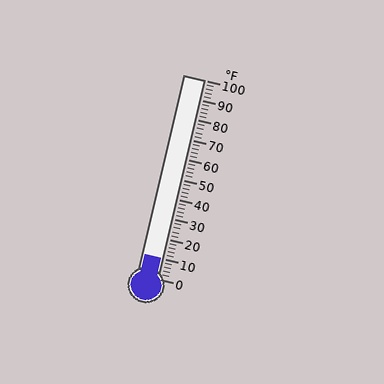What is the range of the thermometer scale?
The thermometer scale ranges from 0°F to 100°F.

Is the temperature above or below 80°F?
The temperature is below 80°F.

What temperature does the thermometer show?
The thermometer shows approximately 10°F.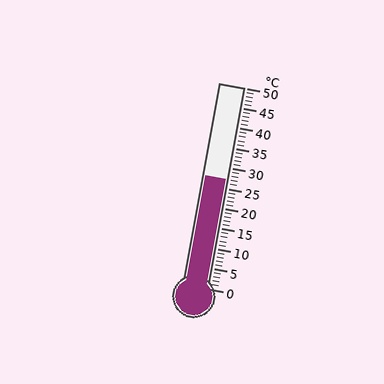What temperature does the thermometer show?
The thermometer shows approximately 27°C.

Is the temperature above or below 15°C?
The temperature is above 15°C.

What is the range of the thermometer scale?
The thermometer scale ranges from 0°C to 50°C.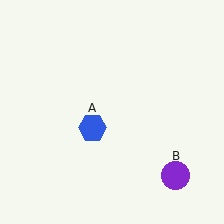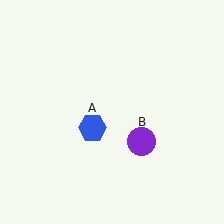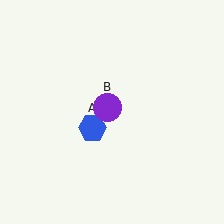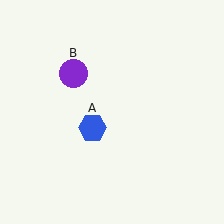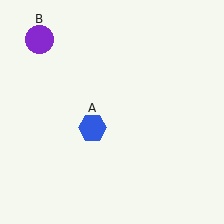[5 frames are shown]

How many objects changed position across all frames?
1 object changed position: purple circle (object B).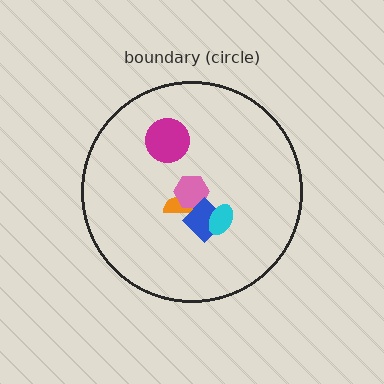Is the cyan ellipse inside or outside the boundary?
Inside.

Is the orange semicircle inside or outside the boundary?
Inside.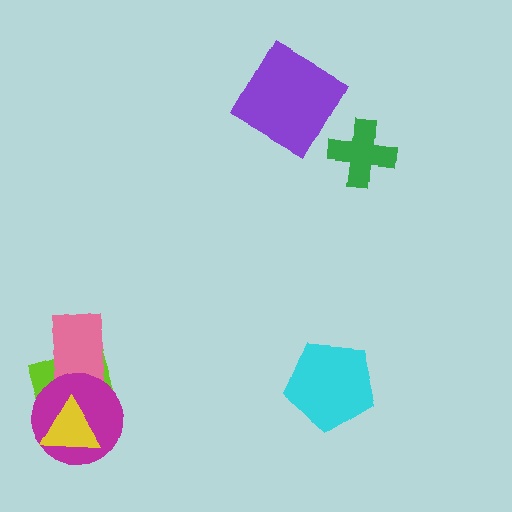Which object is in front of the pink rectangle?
The magenta circle is in front of the pink rectangle.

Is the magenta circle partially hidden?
Yes, it is partially covered by another shape.